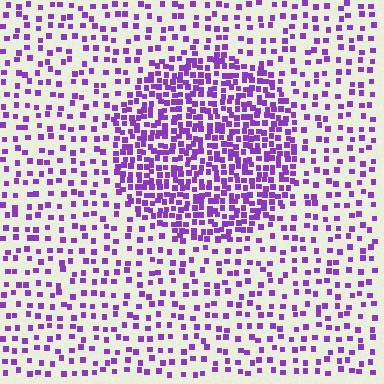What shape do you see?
I see a circle.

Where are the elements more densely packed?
The elements are more densely packed inside the circle boundary.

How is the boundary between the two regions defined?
The boundary is defined by a change in element density (approximately 2.5x ratio). All elements are the same color, size, and shape.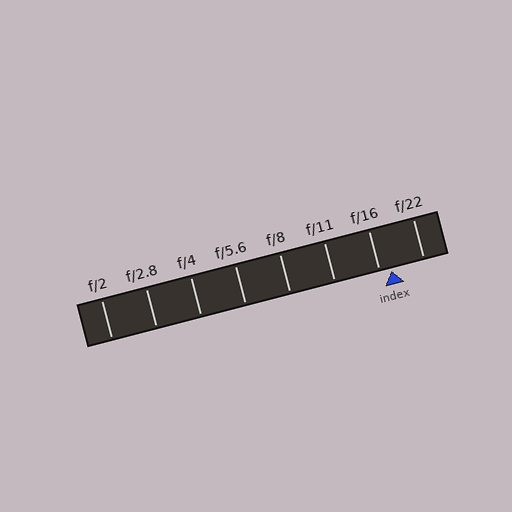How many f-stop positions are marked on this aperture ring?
There are 8 f-stop positions marked.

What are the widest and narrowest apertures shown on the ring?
The widest aperture shown is f/2 and the narrowest is f/22.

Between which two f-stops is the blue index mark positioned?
The index mark is between f/16 and f/22.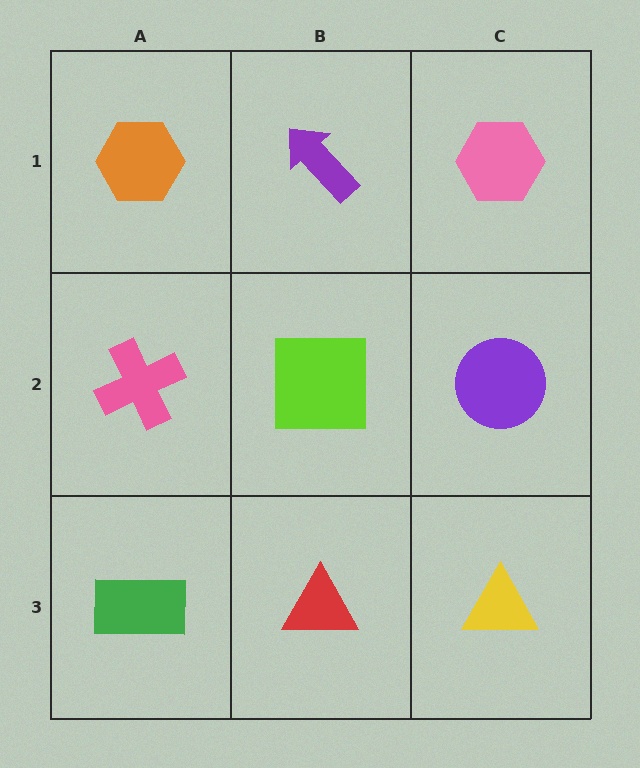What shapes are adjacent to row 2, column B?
A purple arrow (row 1, column B), a red triangle (row 3, column B), a pink cross (row 2, column A), a purple circle (row 2, column C).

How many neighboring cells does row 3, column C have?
2.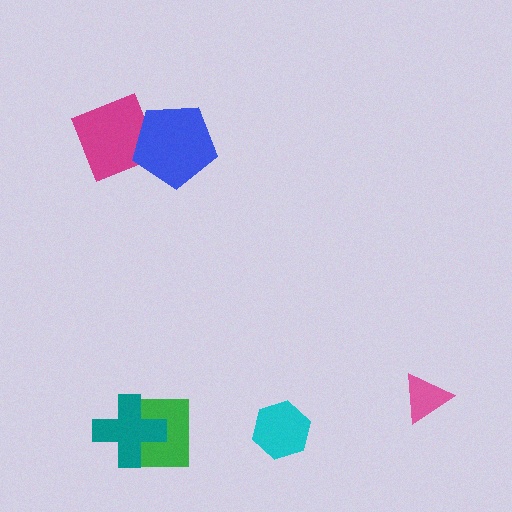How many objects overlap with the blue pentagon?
1 object overlaps with the blue pentagon.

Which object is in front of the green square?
The teal cross is in front of the green square.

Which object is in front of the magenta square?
The blue pentagon is in front of the magenta square.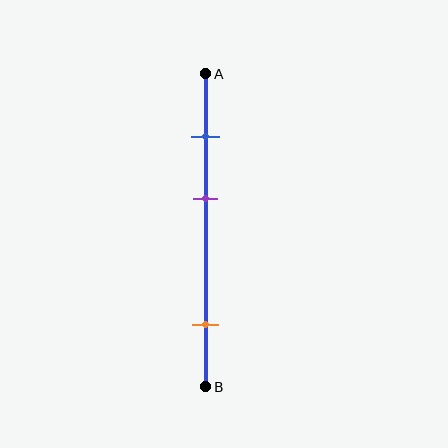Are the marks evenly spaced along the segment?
No, the marks are not evenly spaced.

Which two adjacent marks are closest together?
The blue and purple marks are the closest adjacent pair.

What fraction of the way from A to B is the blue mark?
The blue mark is approximately 20% (0.2) of the way from A to B.